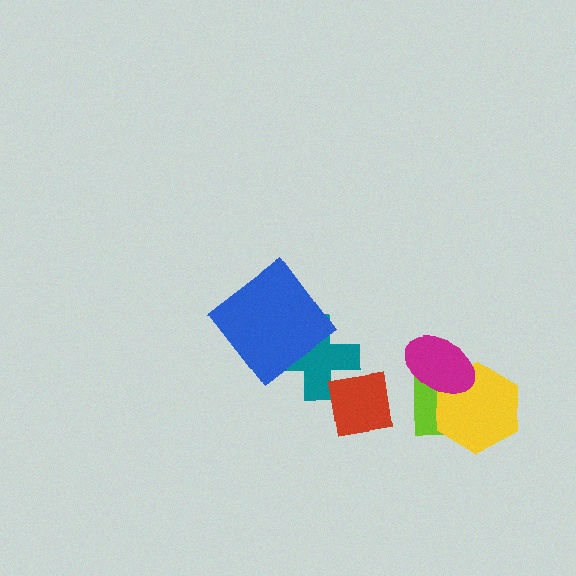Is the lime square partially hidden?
Yes, it is partially covered by another shape.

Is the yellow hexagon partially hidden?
Yes, it is partially covered by another shape.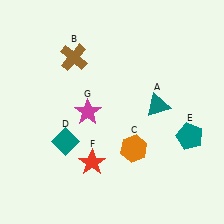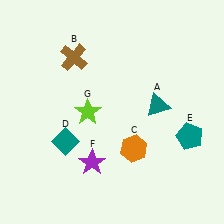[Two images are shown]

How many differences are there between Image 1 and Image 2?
There are 2 differences between the two images.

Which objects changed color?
F changed from red to purple. G changed from magenta to lime.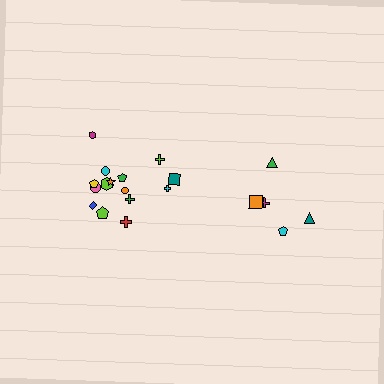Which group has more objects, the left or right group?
The left group.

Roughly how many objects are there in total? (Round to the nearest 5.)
Roughly 20 objects in total.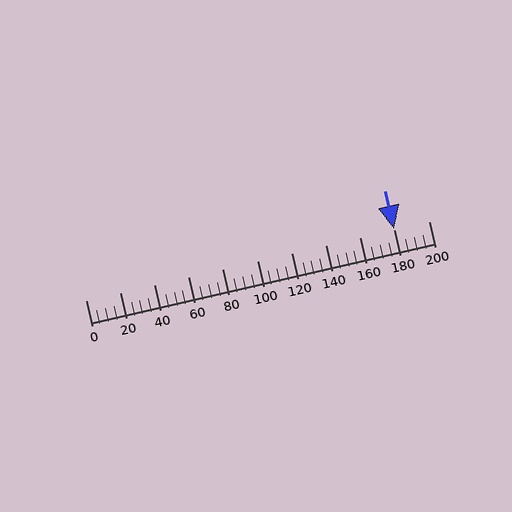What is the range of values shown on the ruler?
The ruler shows values from 0 to 200.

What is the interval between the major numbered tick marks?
The major tick marks are spaced 20 units apart.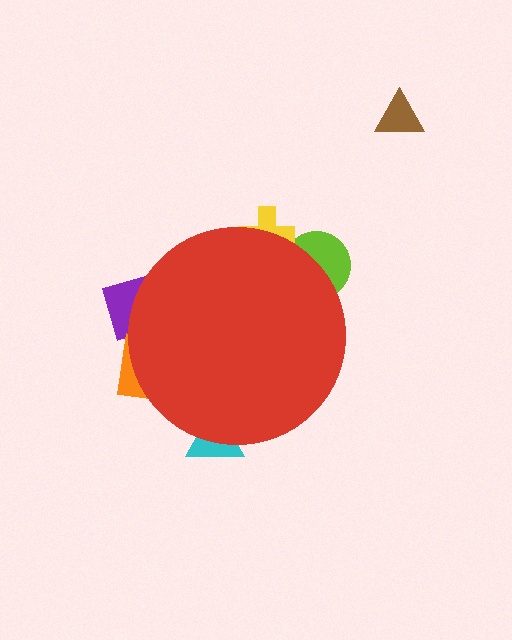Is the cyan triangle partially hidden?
Yes, the cyan triangle is partially hidden behind the red circle.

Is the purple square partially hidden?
Yes, the purple square is partially hidden behind the red circle.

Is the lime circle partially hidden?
Yes, the lime circle is partially hidden behind the red circle.